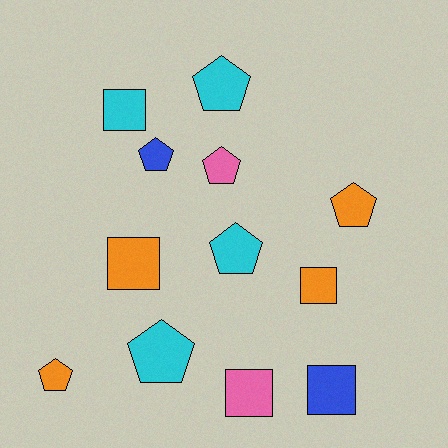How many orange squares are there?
There are 2 orange squares.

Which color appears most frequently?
Cyan, with 4 objects.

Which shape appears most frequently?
Pentagon, with 7 objects.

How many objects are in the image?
There are 12 objects.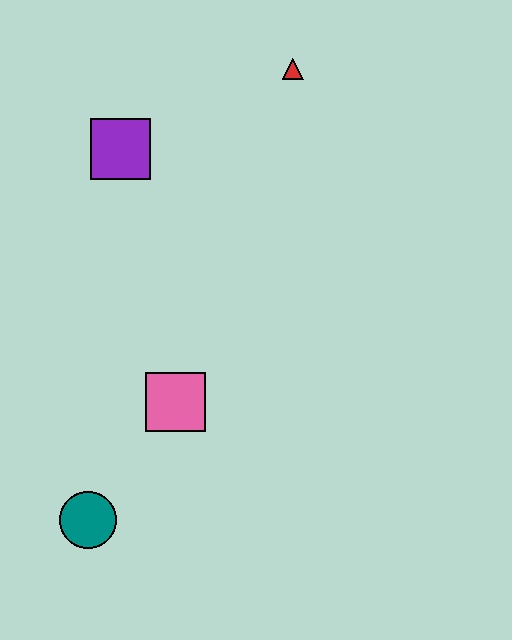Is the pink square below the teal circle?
No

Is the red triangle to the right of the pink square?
Yes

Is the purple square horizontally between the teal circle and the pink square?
Yes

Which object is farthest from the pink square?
The red triangle is farthest from the pink square.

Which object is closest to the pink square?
The teal circle is closest to the pink square.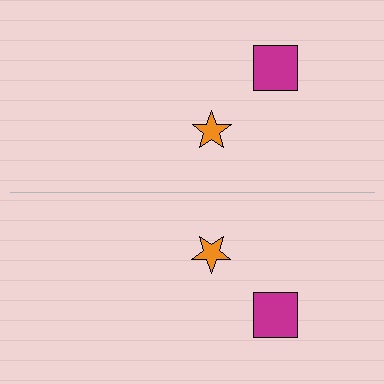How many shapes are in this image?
There are 4 shapes in this image.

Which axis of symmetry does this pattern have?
The pattern has a horizontal axis of symmetry running through the center of the image.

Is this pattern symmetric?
Yes, this pattern has bilateral (reflection) symmetry.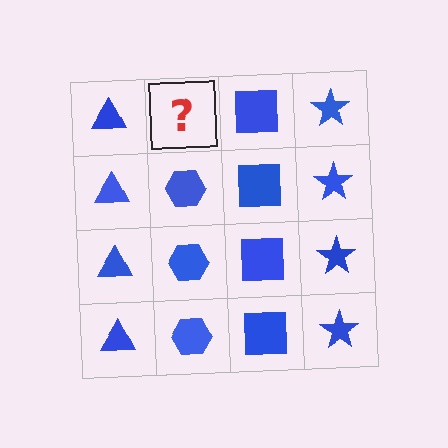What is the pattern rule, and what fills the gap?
The rule is that each column has a consistent shape. The gap should be filled with a blue hexagon.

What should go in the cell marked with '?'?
The missing cell should contain a blue hexagon.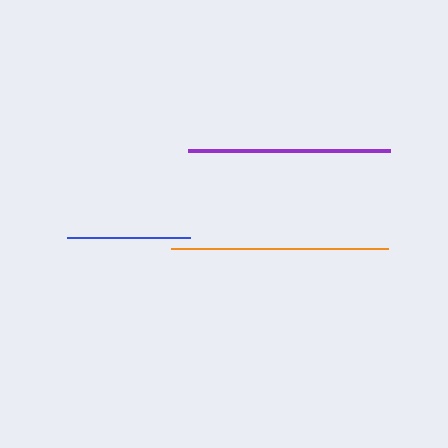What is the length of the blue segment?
The blue segment is approximately 122 pixels long.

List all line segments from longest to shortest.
From longest to shortest: orange, purple, blue.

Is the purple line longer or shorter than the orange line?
The orange line is longer than the purple line.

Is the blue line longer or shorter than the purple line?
The purple line is longer than the blue line.